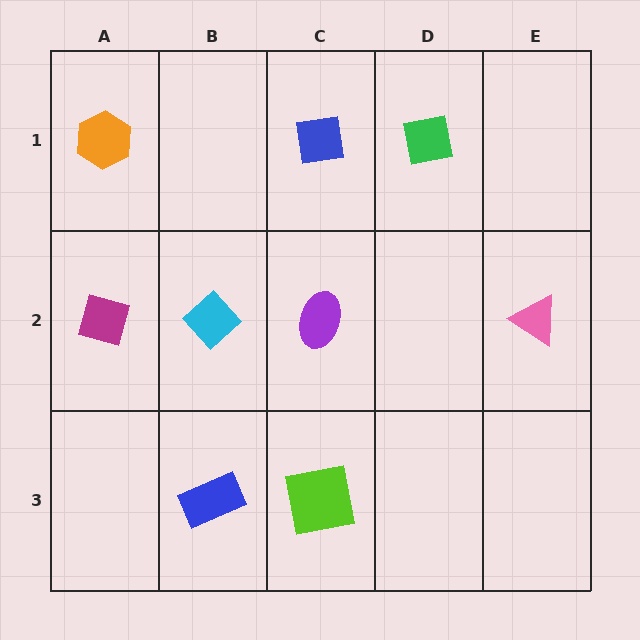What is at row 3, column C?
A lime square.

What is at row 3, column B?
A blue rectangle.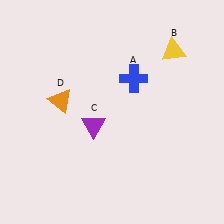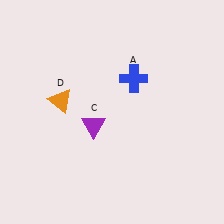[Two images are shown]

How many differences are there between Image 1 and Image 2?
There is 1 difference between the two images.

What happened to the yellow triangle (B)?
The yellow triangle (B) was removed in Image 2. It was in the top-right area of Image 1.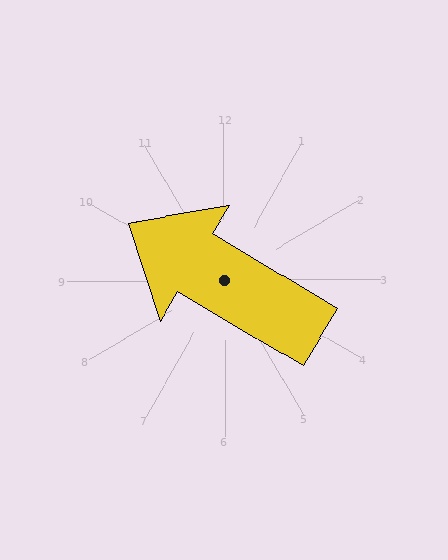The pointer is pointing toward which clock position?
Roughly 10 o'clock.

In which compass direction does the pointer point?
Northwest.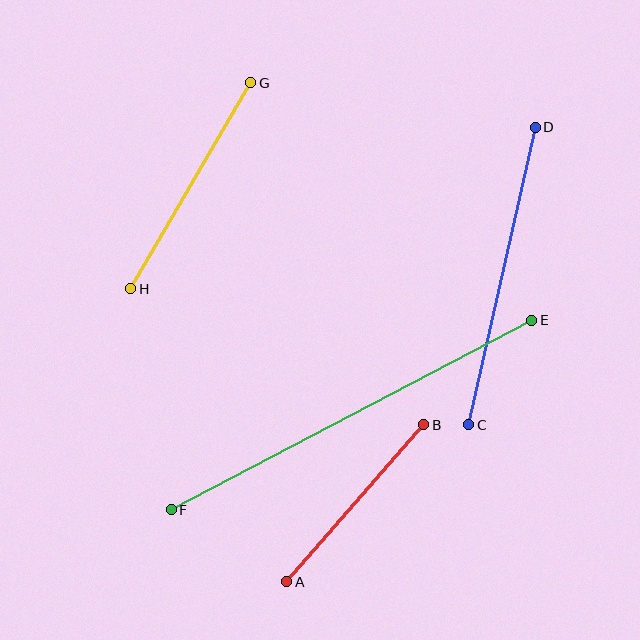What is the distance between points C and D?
The distance is approximately 305 pixels.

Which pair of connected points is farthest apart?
Points E and F are farthest apart.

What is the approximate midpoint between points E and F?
The midpoint is at approximately (351, 415) pixels.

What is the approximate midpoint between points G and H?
The midpoint is at approximately (191, 186) pixels.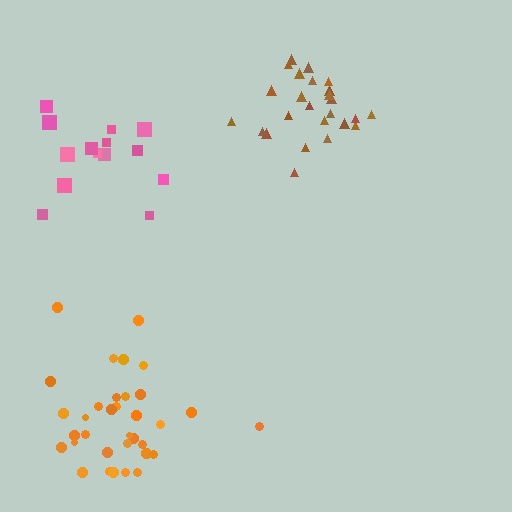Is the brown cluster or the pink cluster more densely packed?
Brown.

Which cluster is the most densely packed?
Brown.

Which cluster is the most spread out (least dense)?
Pink.